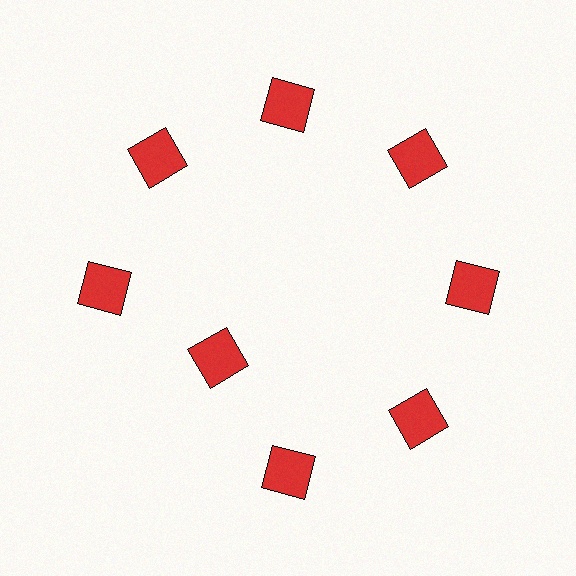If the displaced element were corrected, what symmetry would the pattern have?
It would have 8-fold rotational symmetry — the pattern would map onto itself every 45 degrees.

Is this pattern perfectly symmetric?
No. The 8 red squares are arranged in a ring, but one element near the 8 o'clock position is pulled inward toward the center, breaking the 8-fold rotational symmetry.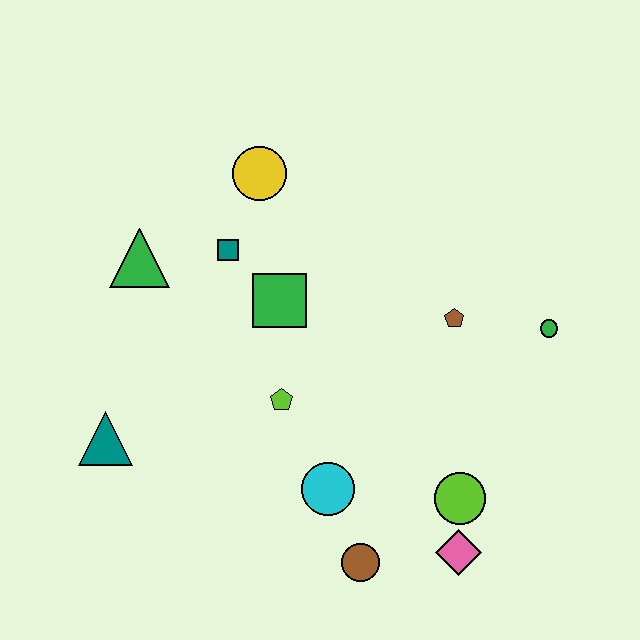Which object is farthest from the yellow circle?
The pink diamond is farthest from the yellow circle.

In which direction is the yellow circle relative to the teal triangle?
The yellow circle is above the teal triangle.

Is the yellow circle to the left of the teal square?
No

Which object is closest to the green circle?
The brown pentagon is closest to the green circle.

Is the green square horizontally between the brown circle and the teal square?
Yes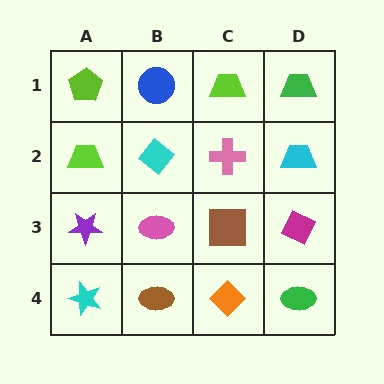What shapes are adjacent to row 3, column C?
A pink cross (row 2, column C), an orange diamond (row 4, column C), a pink ellipse (row 3, column B), a magenta diamond (row 3, column D).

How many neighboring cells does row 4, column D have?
2.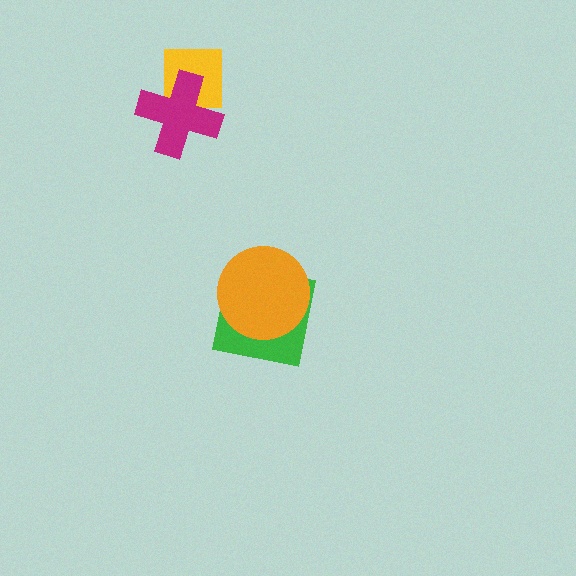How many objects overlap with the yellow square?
1 object overlaps with the yellow square.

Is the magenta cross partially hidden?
No, no other shape covers it.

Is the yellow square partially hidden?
Yes, it is partially covered by another shape.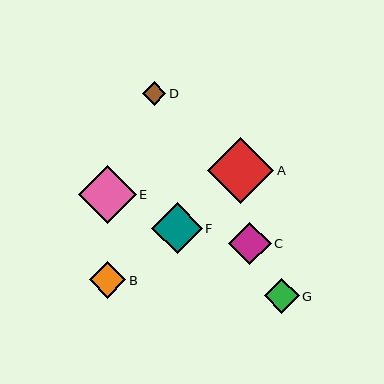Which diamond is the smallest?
Diamond D is the smallest with a size of approximately 23 pixels.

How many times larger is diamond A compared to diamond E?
Diamond A is approximately 1.2 times the size of diamond E.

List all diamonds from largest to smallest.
From largest to smallest: A, E, F, C, B, G, D.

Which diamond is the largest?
Diamond A is the largest with a size of approximately 67 pixels.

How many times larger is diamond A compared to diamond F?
Diamond A is approximately 1.3 times the size of diamond F.